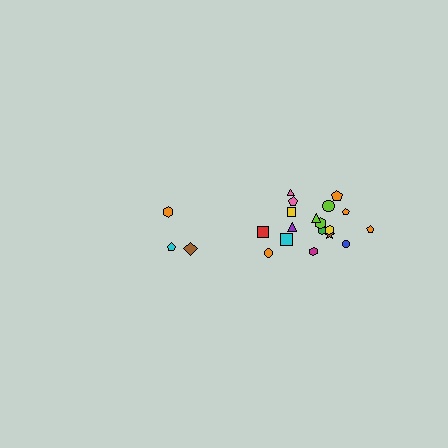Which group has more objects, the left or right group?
The right group.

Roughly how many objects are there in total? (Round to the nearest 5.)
Roughly 20 objects in total.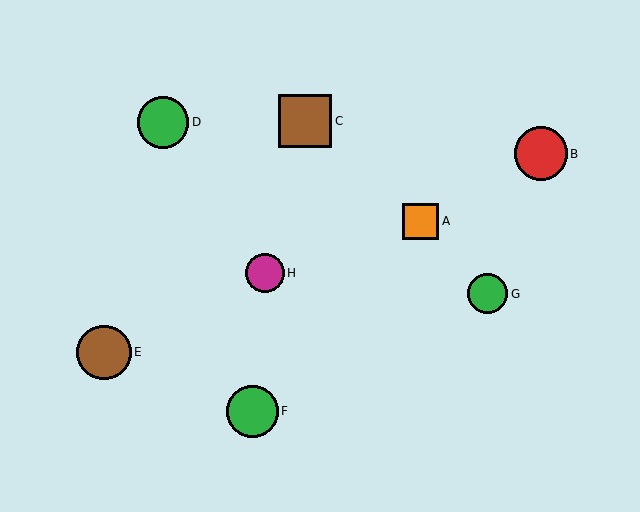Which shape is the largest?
The brown circle (labeled E) is the largest.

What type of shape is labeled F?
Shape F is a green circle.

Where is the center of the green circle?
The center of the green circle is at (252, 411).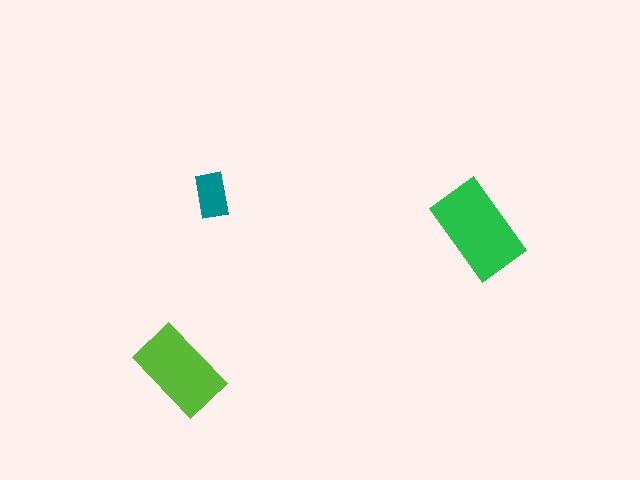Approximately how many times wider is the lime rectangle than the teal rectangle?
About 2 times wider.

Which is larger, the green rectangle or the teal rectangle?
The green one.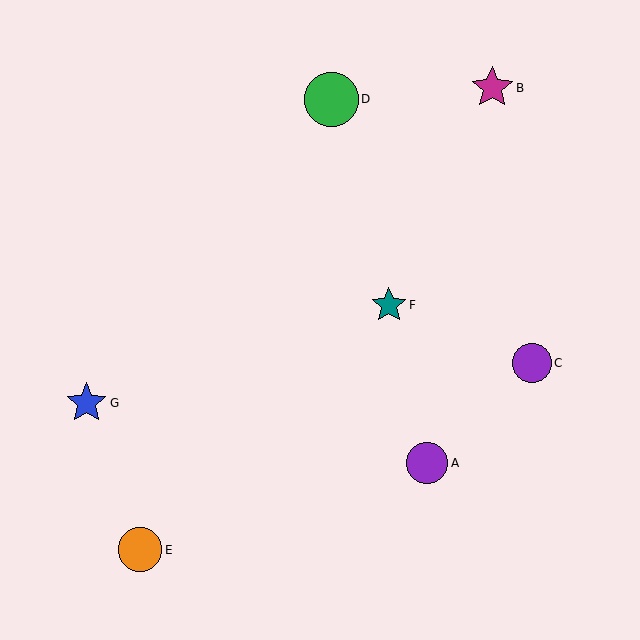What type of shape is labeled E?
Shape E is an orange circle.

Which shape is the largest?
The green circle (labeled D) is the largest.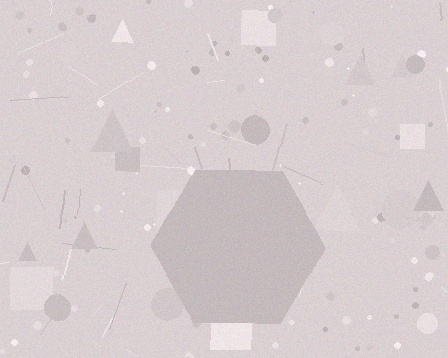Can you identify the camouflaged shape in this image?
The camouflaged shape is a hexagon.